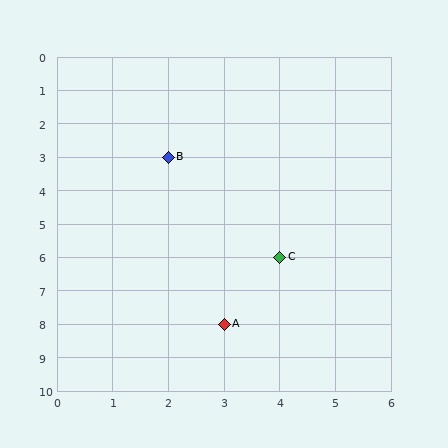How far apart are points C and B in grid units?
Points C and B are 2 columns and 3 rows apart (about 3.6 grid units diagonally).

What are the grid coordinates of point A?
Point A is at grid coordinates (3, 8).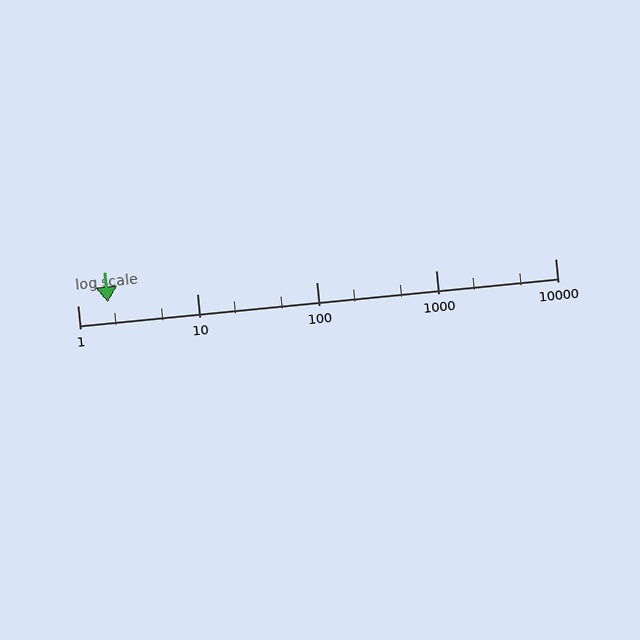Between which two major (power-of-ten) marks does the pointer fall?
The pointer is between 1 and 10.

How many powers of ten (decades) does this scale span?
The scale spans 4 decades, from 1 to 10000.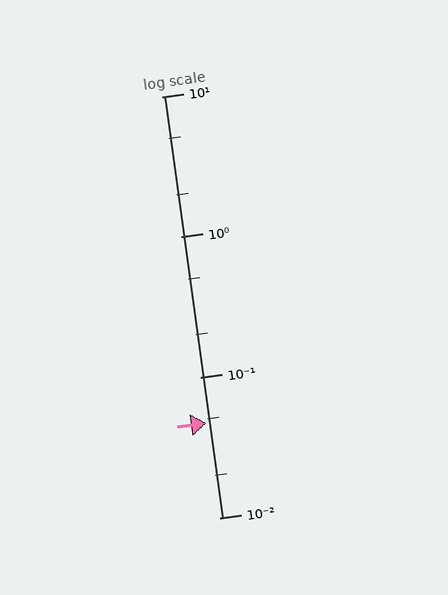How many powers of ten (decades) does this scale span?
The scale spans 3 decades, from 0.01 to 10.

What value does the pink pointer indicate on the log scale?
The pointer indicates approximately 0.047.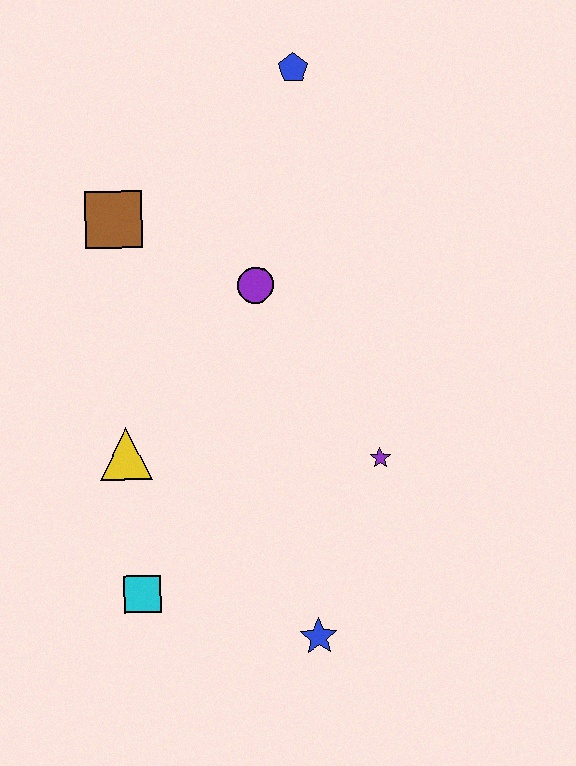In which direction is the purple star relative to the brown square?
The purple star is to the right of the brown square.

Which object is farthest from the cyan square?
The blue pentagon is farthest from the cyan square.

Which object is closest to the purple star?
The blue star is closest to the purple star.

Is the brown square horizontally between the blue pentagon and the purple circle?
No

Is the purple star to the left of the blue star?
No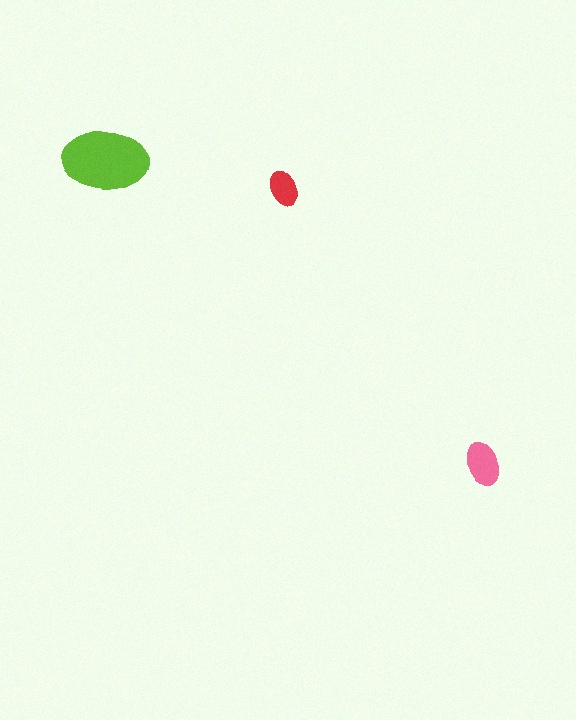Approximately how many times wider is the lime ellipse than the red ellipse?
About 2.5 times wider.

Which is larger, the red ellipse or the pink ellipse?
The pink one.